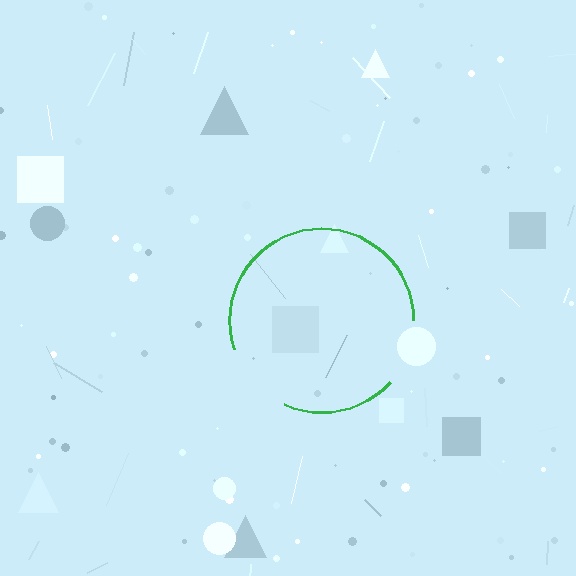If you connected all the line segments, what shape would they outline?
They would outline a circle.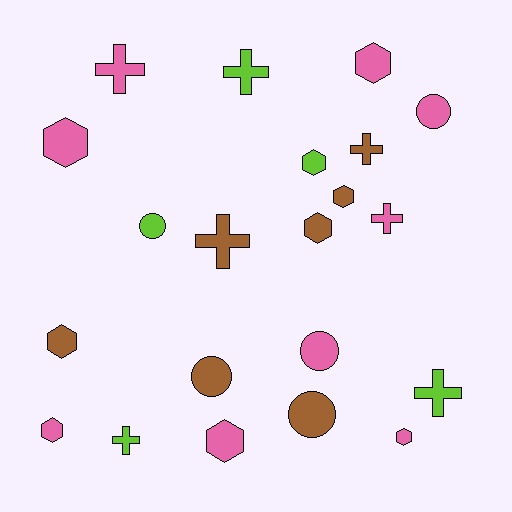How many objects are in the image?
There are 21 objects.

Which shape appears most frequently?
Hexagon, with 9 objects.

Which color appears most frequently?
Pink, with 9 objects.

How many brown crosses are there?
There are 2 brown crosses.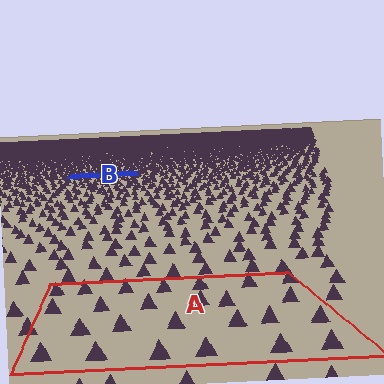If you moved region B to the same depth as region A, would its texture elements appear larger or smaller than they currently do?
They would appear larger. At a closer depth, the same texture elements are projected at a bigger on-screen size.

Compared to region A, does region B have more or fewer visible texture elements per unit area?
Region B has more texture elements per unit area — they are packed more densely because it is farther away.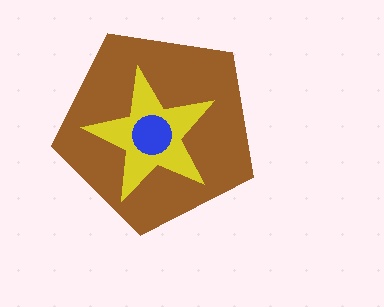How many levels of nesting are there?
3.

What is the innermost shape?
The blue circle.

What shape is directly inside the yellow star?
The blue circle.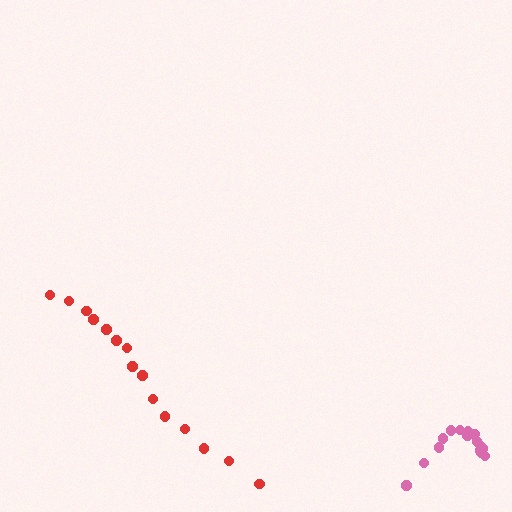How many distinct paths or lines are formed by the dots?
There are 2 distinct paths.